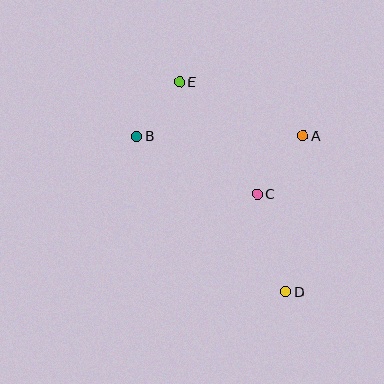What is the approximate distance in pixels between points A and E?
The distance between A and E is approximately 135 pixels.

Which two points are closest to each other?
Points B and E are closest to each other.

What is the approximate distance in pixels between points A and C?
The distance between A and C is approximately 74 pixels.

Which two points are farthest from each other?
Points D and E are farthest from each other.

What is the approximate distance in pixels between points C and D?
The distance between C and D is approximately 102 pixels.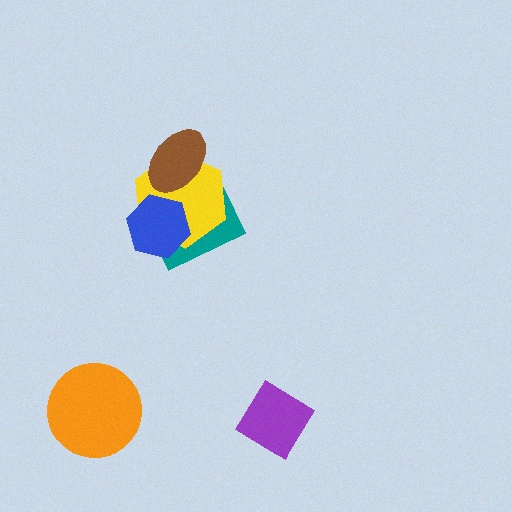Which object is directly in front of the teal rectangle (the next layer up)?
The yellow hexagon is directly in front of the teal rectangle.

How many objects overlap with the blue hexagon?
2 objects overlap with the blue hexagon.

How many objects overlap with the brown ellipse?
1 object overlaps with the brown ellipse.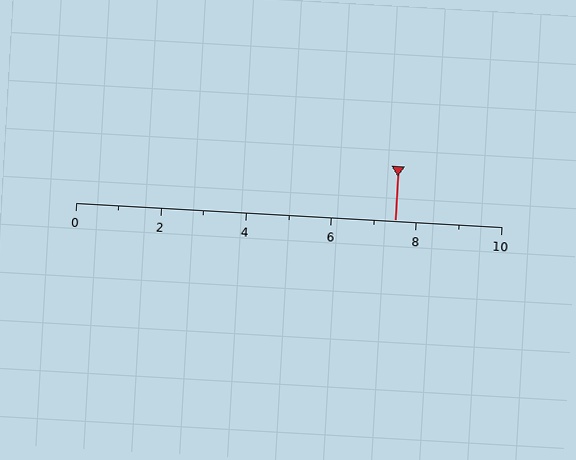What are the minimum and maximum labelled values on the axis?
The axis runs from 0 to 10.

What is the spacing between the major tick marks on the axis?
The major ticks are spaced 2 apart.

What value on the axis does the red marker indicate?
The marker indicates approximately 7.5.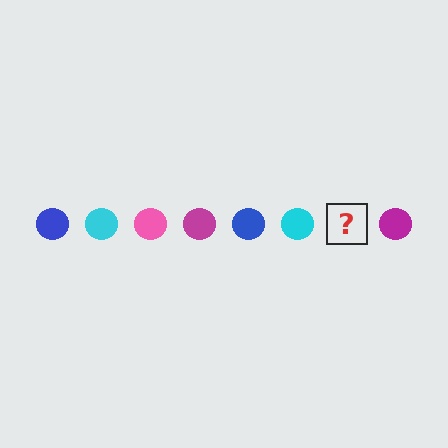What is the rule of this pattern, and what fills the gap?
The rule is that the pattern cycles through blue, cyan, pink, magenta circles. The gap should be filled with a pink circle.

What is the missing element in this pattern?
The missing element is a pink circle.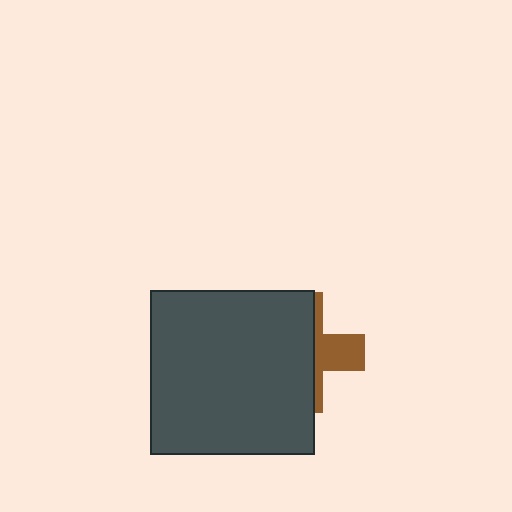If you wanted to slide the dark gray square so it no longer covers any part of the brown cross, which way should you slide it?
Slide it left — that is the most direct way to separate the two shapes.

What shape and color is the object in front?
The object in front is a dark gray square.